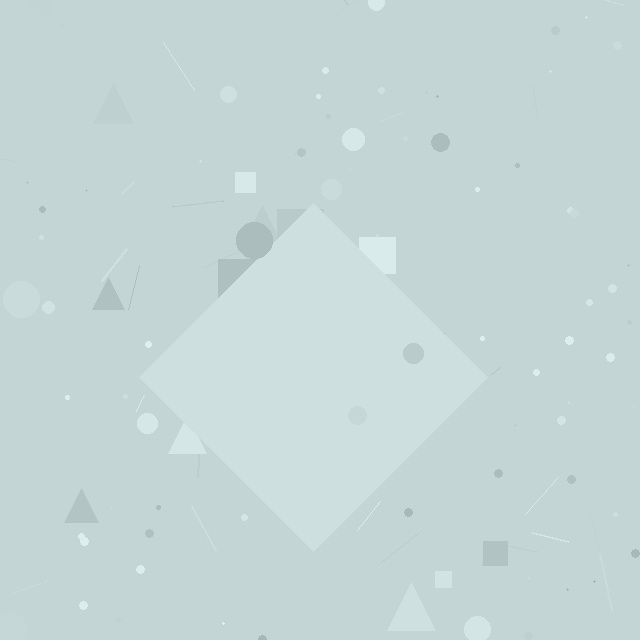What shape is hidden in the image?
A diamond is hidden in the image.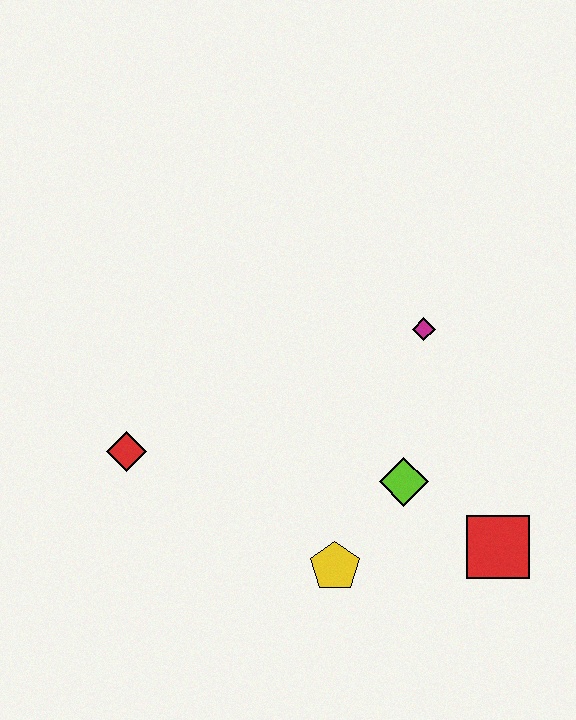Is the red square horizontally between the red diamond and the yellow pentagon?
No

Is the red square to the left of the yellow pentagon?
No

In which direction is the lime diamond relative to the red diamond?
The lime diamond is to the right of the red diamond.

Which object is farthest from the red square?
The red diamond is farthest from the red square.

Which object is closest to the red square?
The lime diamond is closest to the red square.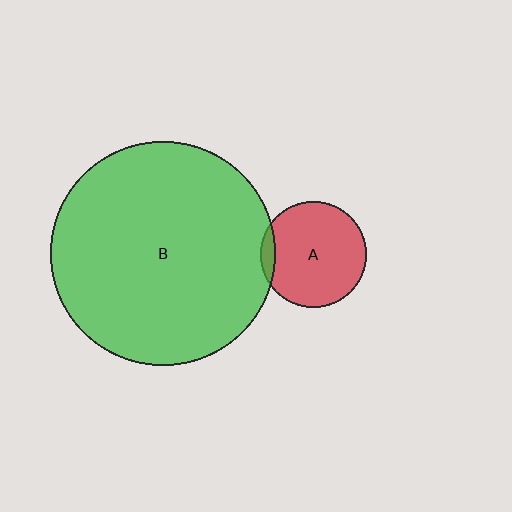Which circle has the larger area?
Circle B (green).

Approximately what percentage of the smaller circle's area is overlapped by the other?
Approximately 5%.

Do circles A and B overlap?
Yes.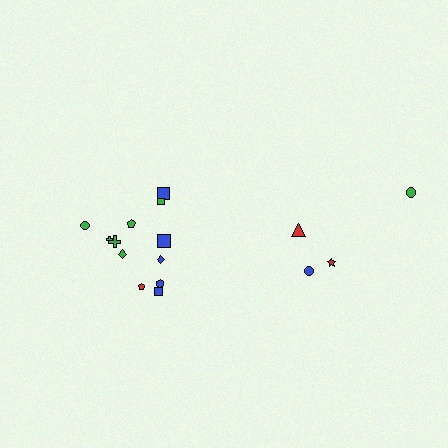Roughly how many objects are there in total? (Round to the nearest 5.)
Roughly 15 objects in total.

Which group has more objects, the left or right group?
The left group.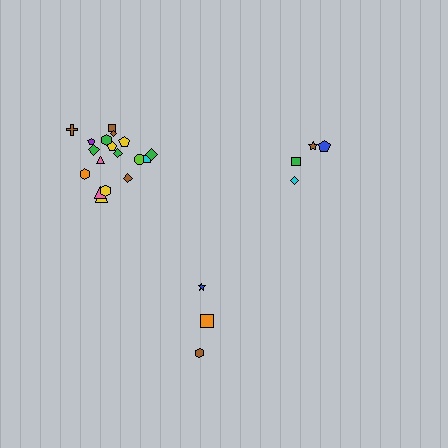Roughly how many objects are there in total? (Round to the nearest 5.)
Roughly 25 objects in total.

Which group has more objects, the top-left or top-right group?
The top-left group.